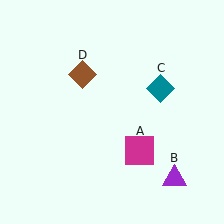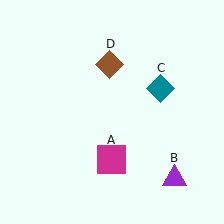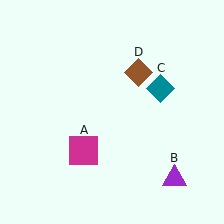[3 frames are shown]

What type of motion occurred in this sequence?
The magenta square (object A), brown diamond (object D) rotated clockwise around the center of the scene.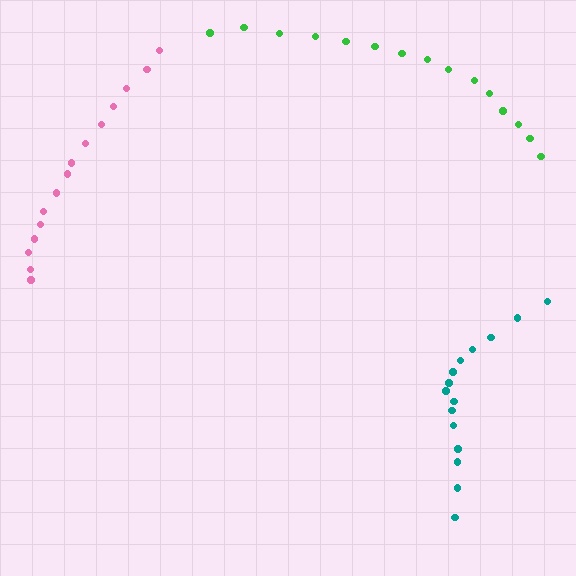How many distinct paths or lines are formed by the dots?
There are 3 distinct paths.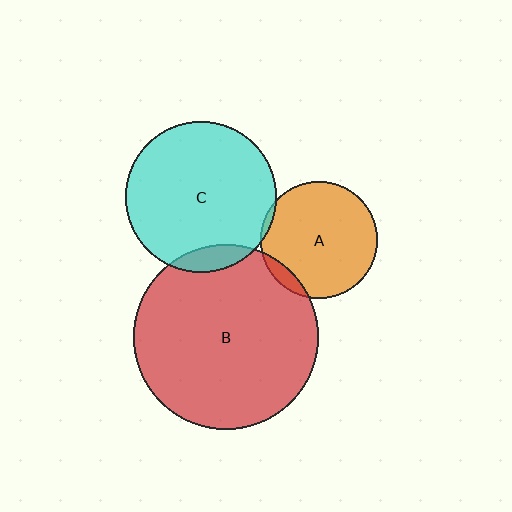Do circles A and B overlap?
Yes.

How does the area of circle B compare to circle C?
Approximately 1.5 times.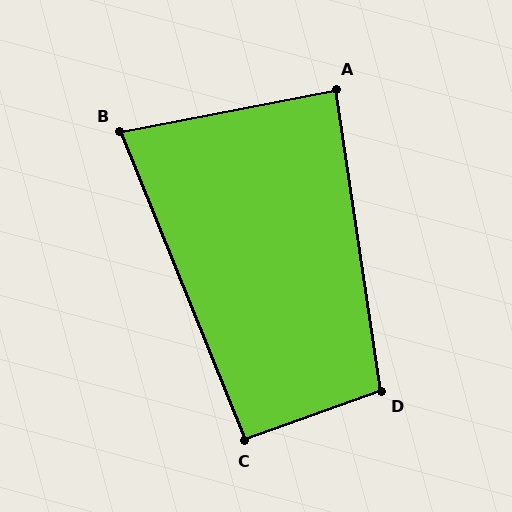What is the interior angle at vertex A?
Approximately 88 degrees (approximately right).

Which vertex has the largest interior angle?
D, at approximately 101 degrees.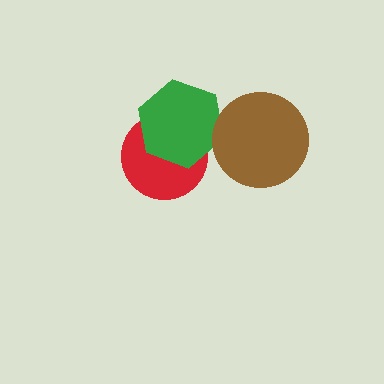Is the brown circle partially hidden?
No, no other shape covers it.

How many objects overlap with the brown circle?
1 object overlaps with the brown circle.